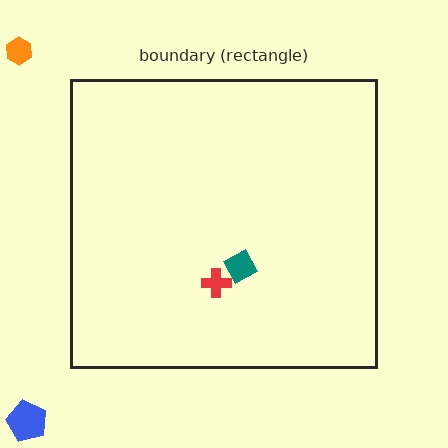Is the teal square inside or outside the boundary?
Inside.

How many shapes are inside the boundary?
2 inside, 2 outside.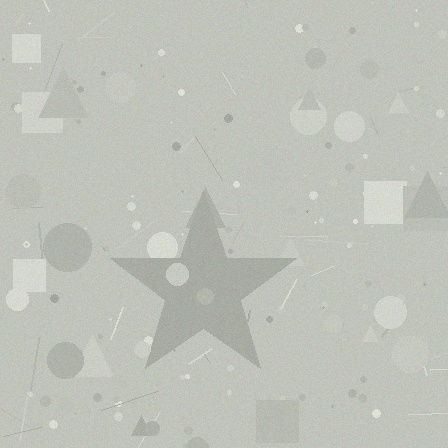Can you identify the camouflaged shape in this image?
The camouflaged shape is a star.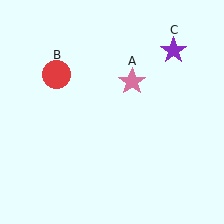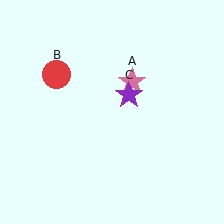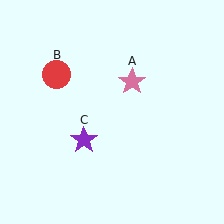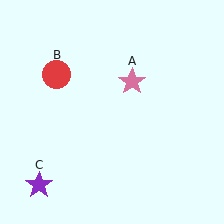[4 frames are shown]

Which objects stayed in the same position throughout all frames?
Pink star (object A) and red circle (object B) remained stationary.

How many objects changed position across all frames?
1 object changed position: purple star (object C).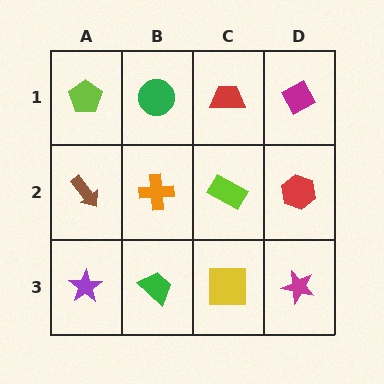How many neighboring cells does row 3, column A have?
2.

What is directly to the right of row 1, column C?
A magenta diamond.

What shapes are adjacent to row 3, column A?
A brown arrow (row 2, column A), a green trapezoid (row 3, column B).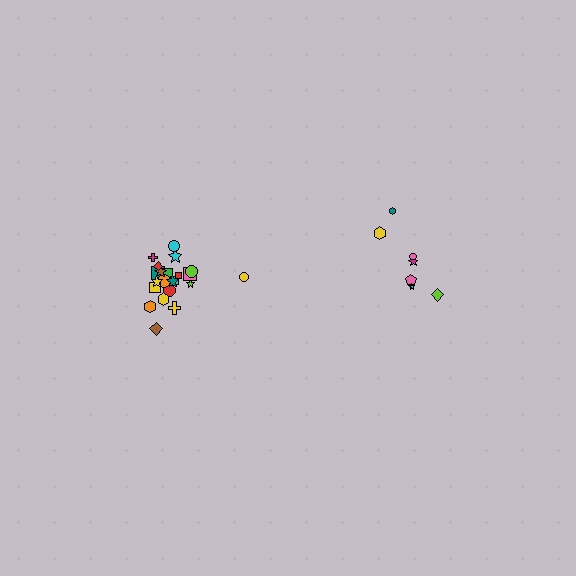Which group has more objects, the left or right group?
The left group.